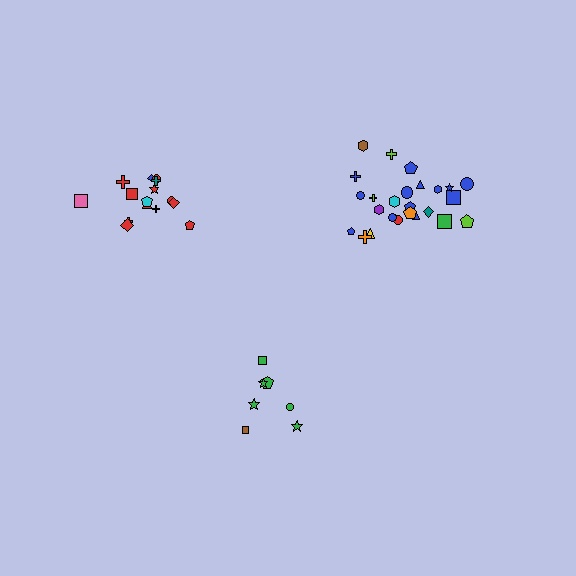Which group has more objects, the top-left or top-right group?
The top-right group.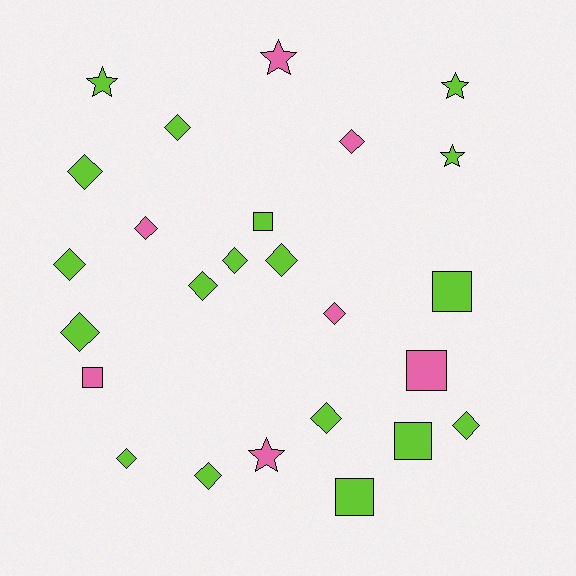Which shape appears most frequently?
Diamond, with 14 objects.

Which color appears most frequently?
Lime, with 18 objects.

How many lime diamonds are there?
There are 11 lime diamonds.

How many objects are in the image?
There are 25 objects.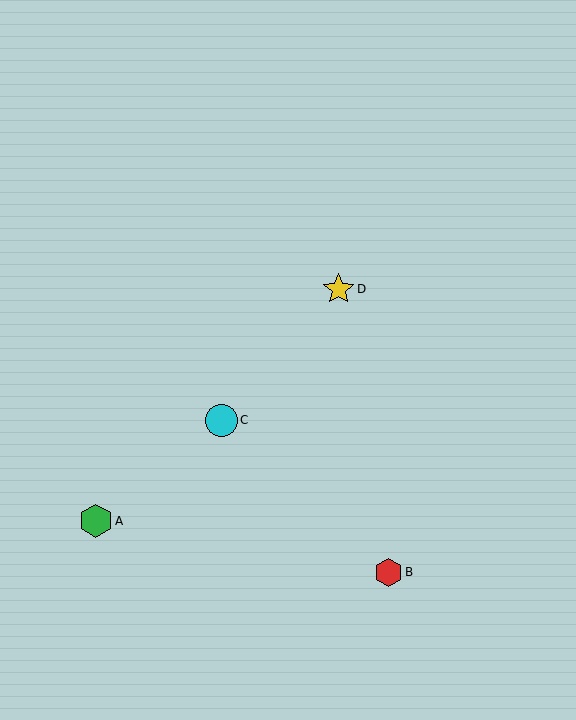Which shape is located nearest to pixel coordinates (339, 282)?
The yellow star (labeled D) at (339, 289) is nearest to that location.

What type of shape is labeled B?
Shape B is a red hexagon.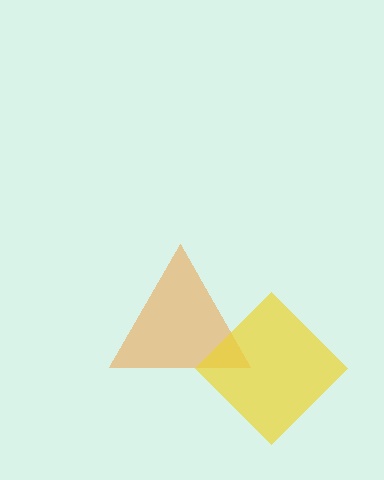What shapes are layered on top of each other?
The layered shapes are: an orange triangle, a yellow diamond.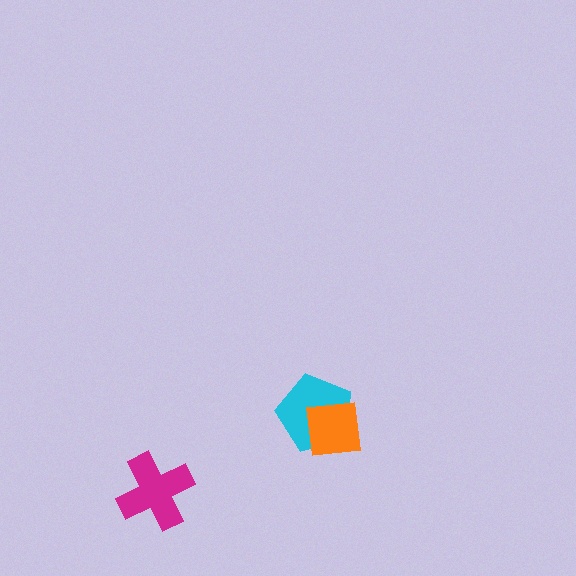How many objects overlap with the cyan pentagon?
1 object overlaps with the cyan pentagon.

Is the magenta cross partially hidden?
No, no other shape covers it.